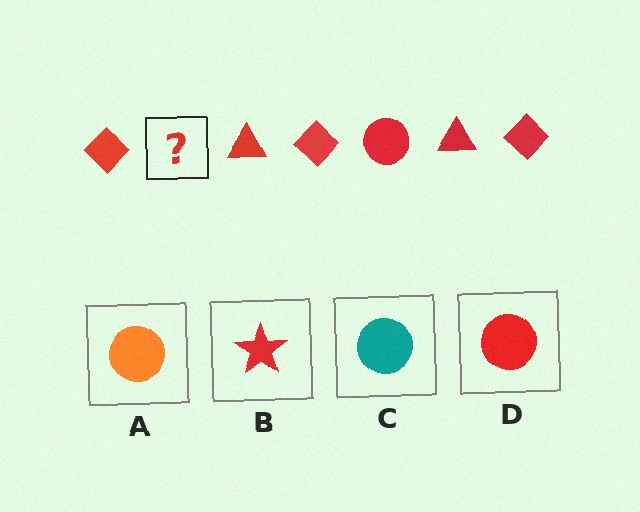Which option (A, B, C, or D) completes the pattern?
D.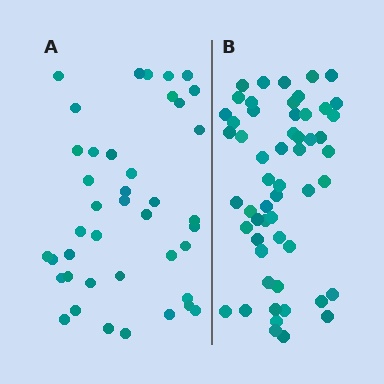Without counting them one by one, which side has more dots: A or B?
Region B (the right region) has more dots.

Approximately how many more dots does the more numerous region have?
Region B has approximately 15 more dots than region A.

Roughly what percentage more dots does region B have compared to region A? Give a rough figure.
About 35% more.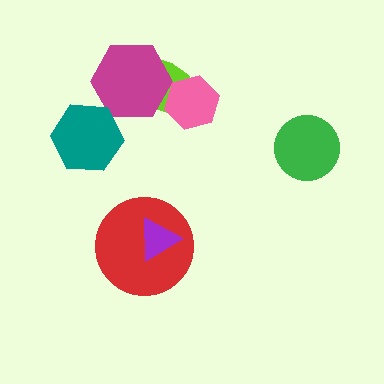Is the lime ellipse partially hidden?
Yes, it is partially covered by another shape.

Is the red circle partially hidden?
Yes, it is partially covered by another shape.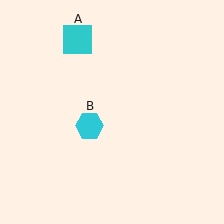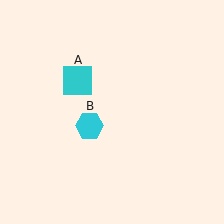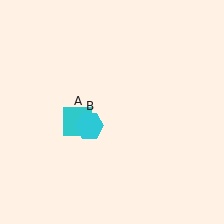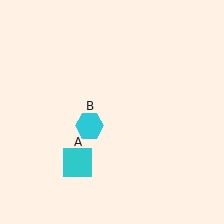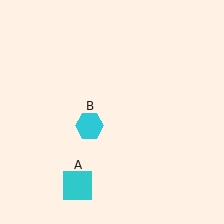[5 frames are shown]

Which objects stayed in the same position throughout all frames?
Cyan hexagon (object B) remained stationary.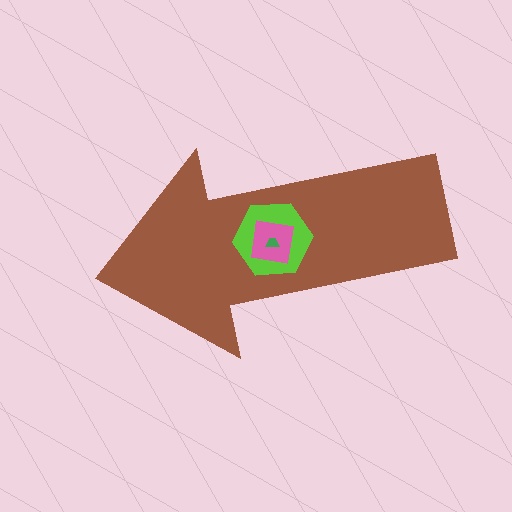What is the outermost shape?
The brown arrow.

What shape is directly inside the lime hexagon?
The pink square.